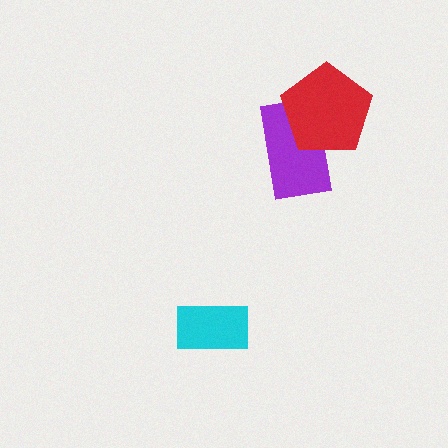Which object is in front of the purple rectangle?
The red pentagon is in front of the purple rectangle.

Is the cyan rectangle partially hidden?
No, no other shape covers it.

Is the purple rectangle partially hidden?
Yes, it is partially covered by another shape.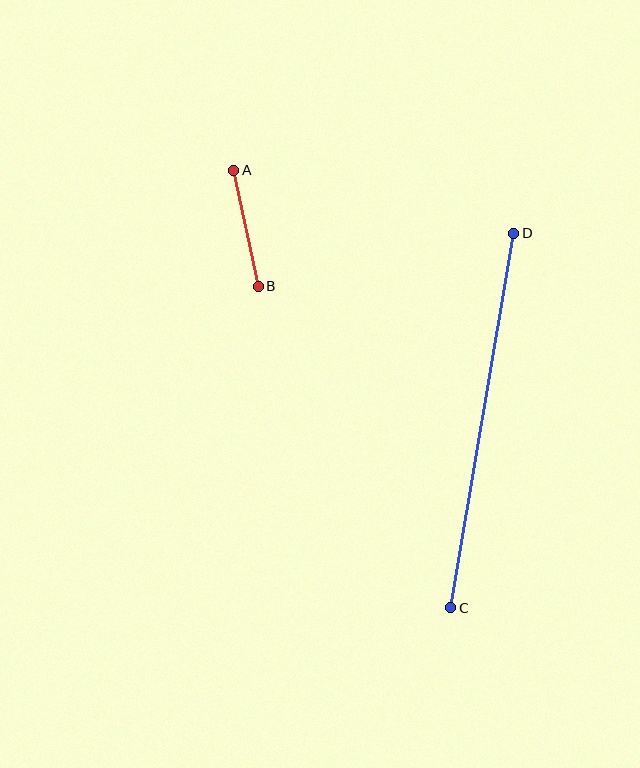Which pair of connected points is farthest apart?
Points C and D are farthest apart.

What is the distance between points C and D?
The distance is approximately 380 pixels.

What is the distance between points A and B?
The distance is approximately 119 pixels.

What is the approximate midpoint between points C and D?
The midpoint is at approximately (482, 420) pixels.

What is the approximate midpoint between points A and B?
The midpoint is at approximately (246, 228) pixels.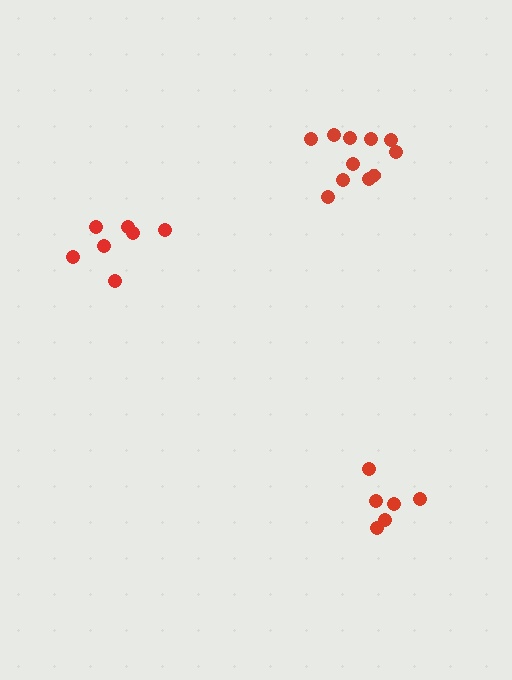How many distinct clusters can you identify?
There are 3 distinct clusters.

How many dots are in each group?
Group 1: 11 dots, Group 2: 6 dots, Group 3: 7 dots (24 total).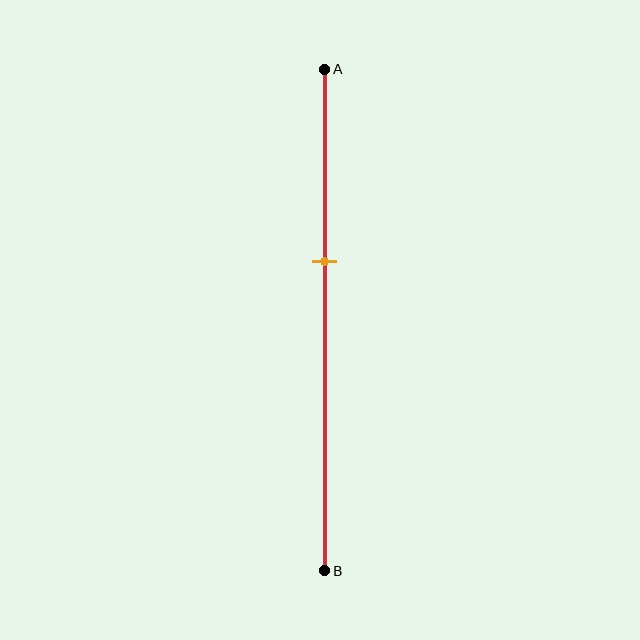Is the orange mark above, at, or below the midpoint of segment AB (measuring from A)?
The orange mark is above the midpoint of segment AB.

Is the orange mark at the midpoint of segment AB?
No, the mark is at about 40% from A, not at the 50% midpoint.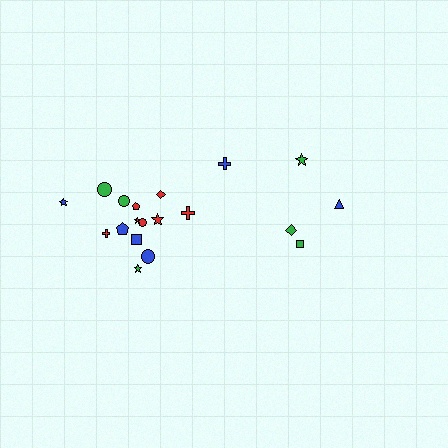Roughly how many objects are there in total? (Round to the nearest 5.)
Roughly 20 objects in total.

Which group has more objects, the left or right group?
The left group.